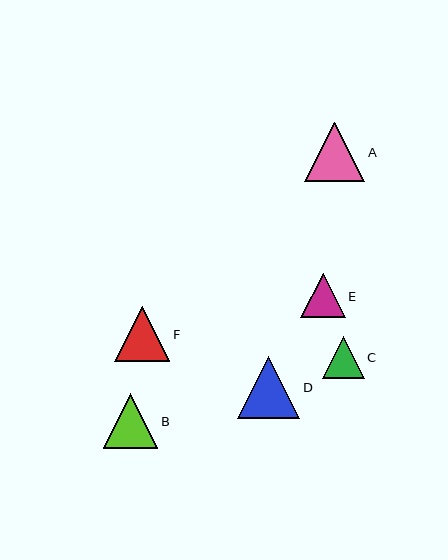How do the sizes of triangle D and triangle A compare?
Triangle D and triangle A are approximately the same size.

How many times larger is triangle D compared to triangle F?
Triangle D is approximately 1.1 times the size of triangle F.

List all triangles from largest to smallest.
From largest to smallest: D, A, F, B, E, C.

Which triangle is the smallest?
Triangle C is the smallest with a size of approximately 42 pixels.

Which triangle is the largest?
Triangle D is the largest with a size of approximately 62 pixels.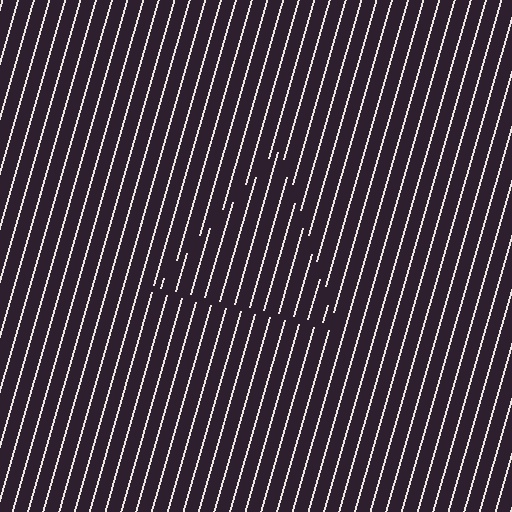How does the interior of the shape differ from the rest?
The interior of the shape contains the same grating, shifted by half a period — the contour is defined by the phase discontinuity where line-ends from the inner and outer gratings abut.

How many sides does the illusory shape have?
3 sides — the line-ends trace a triangle.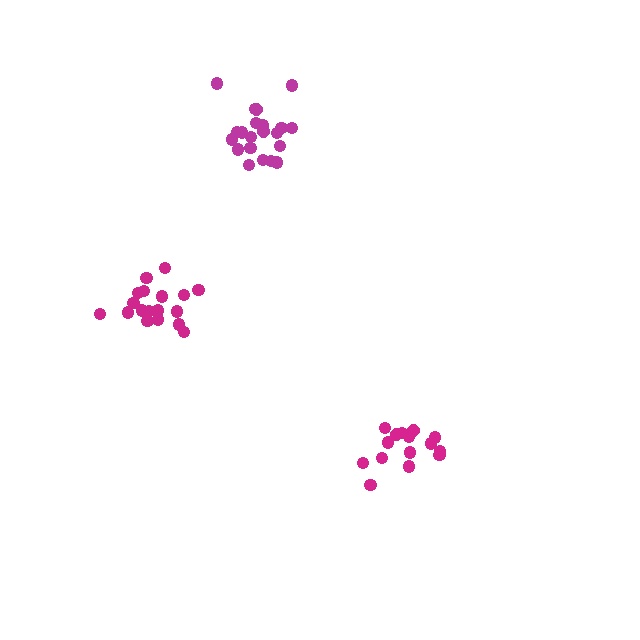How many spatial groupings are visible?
There are 3 spatial groupings.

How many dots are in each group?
Group 1: 18 dots, Group 2: 15 dots, Group 3: 21 dots (54 total).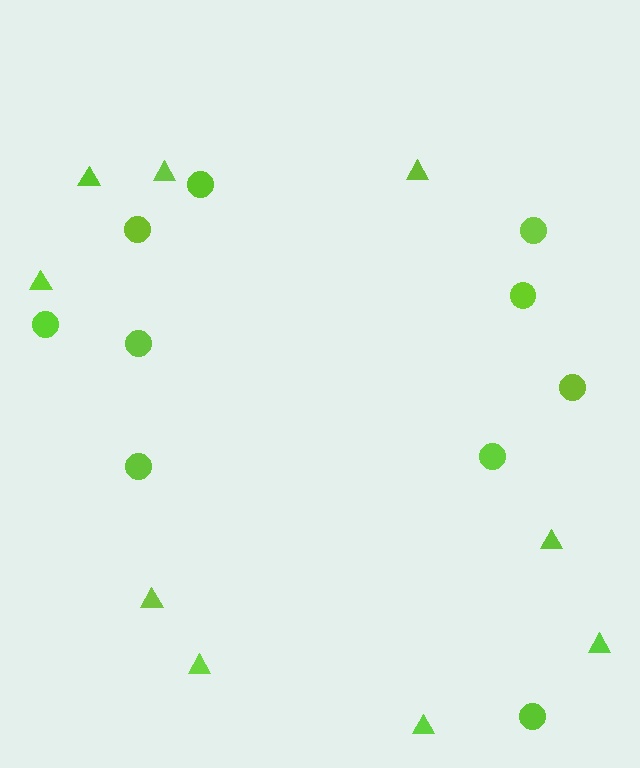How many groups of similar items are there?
There are 2 groups: one group of triangles (9) and one group of circles (10).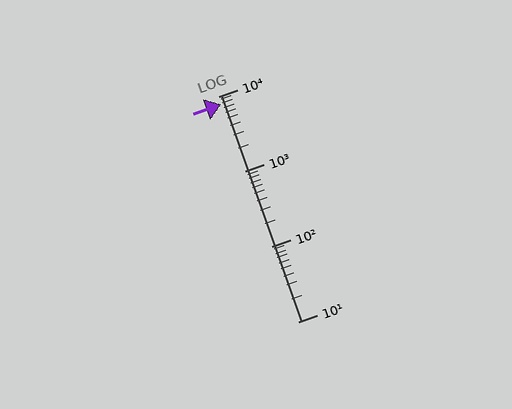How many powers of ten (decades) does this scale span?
The scale spans 3 decades, from 10 to 10000.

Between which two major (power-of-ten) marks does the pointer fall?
The pointer is between 1000 and 10000.